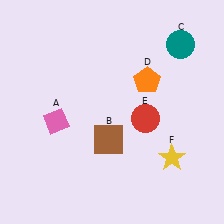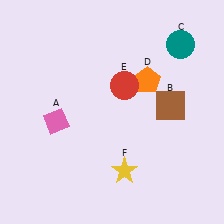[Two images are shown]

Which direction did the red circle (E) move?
The red circle (E) moved up.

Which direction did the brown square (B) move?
The brown square (B) moved right.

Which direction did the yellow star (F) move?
The yellow star (F) moved left.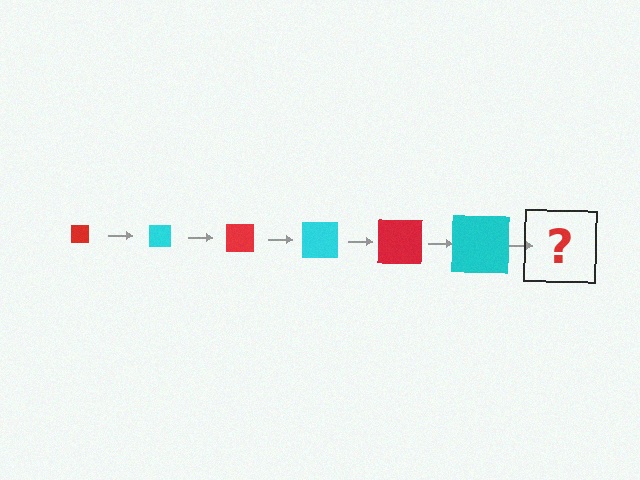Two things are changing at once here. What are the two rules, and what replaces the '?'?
The two rules are that the square grows larger each step and the color cycles through red and cyan. The '?' should be a red square, larger than the previous one.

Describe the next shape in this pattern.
It should be a red square, larger than the previous one.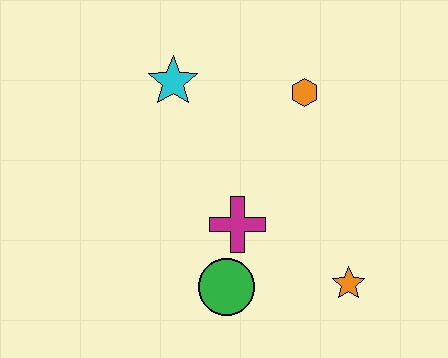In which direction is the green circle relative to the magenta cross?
The green circle is below the magenta cross.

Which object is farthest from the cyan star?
The orange star is farthest from the cyan star.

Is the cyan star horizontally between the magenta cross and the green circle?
No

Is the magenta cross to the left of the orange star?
Yes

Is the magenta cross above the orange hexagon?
No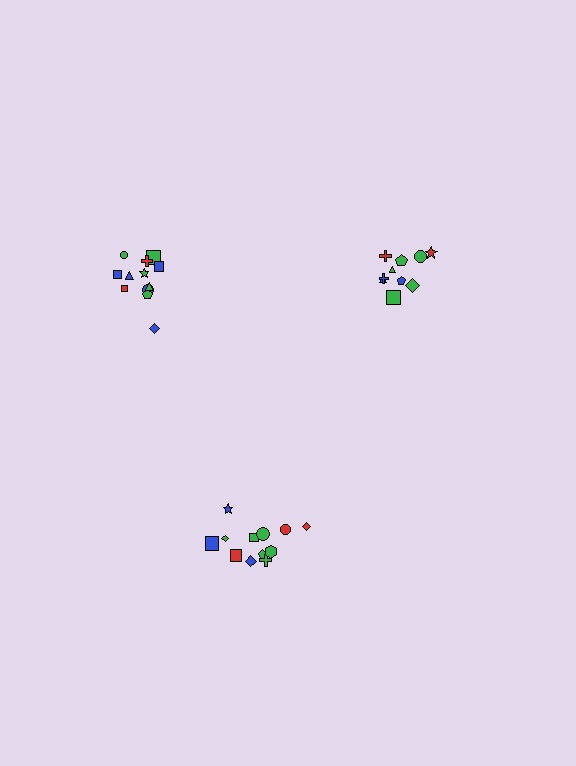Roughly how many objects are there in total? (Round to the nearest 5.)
Roughly 35 objects in total.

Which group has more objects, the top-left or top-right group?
The top-left group.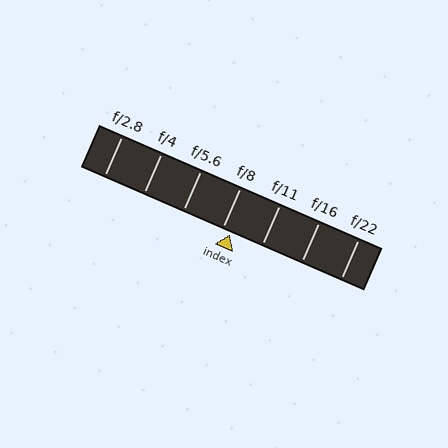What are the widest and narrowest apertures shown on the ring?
The widest aperture shown is f/2.8 and the narrowest is f/22.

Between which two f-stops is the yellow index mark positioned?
The index mark is between f/8 and f/11.